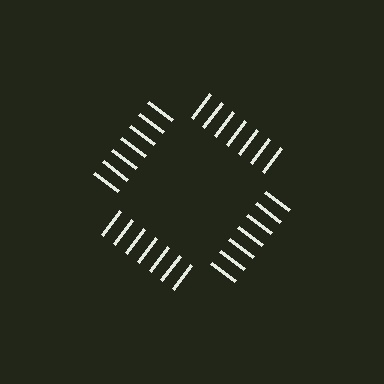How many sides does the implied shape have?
4 sides — the line-ends trace a square.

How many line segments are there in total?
28 — 7 along each of the 4 edges.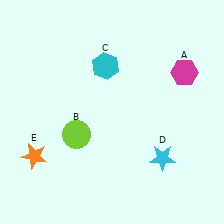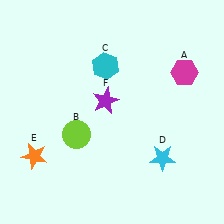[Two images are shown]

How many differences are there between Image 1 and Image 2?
There is 1 difference between the two images.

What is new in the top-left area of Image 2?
A purple star (F) was added in the top-left area of Image 2.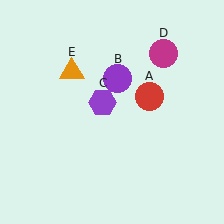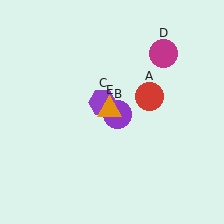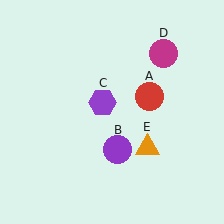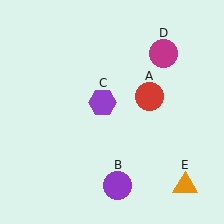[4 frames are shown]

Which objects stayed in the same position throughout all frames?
Red circle (object A) and purple hexagon (object C) and magenta circle (object D) remained stationary.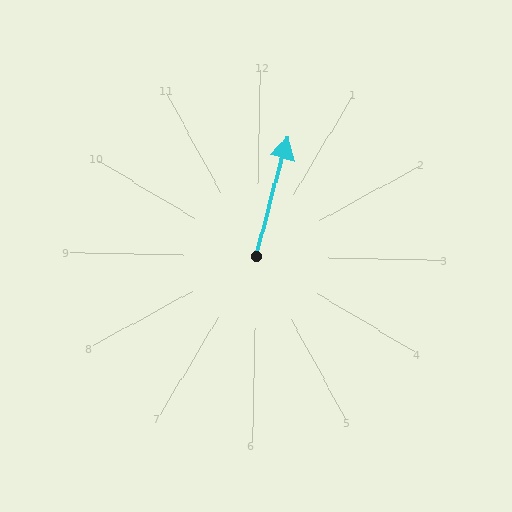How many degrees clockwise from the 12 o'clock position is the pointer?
Approximately 14 degrees.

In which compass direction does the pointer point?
North.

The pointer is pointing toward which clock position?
Roughly 12 o'clock.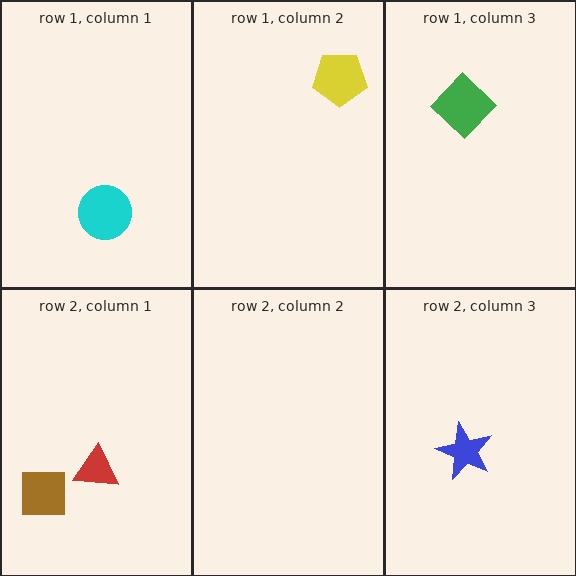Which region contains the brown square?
The row 2, column 1 region.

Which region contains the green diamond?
The row 1, column 3 region.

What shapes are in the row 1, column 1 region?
The cyan circle.